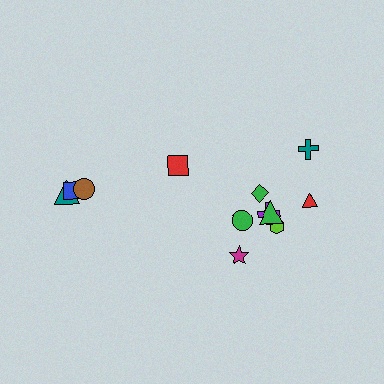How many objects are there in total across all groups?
There are 12 objects.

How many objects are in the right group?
There are 8 objects.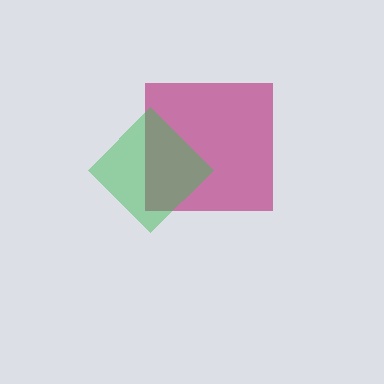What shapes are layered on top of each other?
The layered shapes are: a magenta square, a green diamond.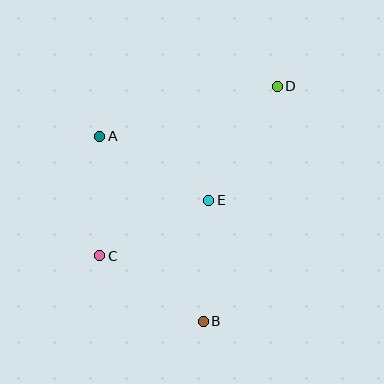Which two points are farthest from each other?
Points B and D are farthest from each other.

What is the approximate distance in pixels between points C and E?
The distance between C and E is approximately 122 pixels.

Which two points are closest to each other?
Points A and C are closest to each other.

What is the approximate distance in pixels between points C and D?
The distance between C and D is approximately 245 pixels.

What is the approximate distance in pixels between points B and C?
The distance between B and C is approximately 123 pixels.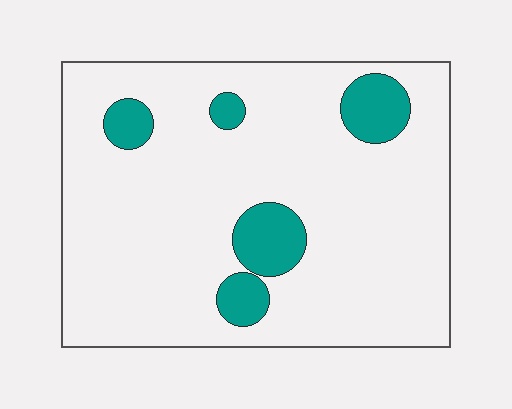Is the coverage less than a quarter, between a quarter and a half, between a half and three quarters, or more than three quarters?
Less than a quarter.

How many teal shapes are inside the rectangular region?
5.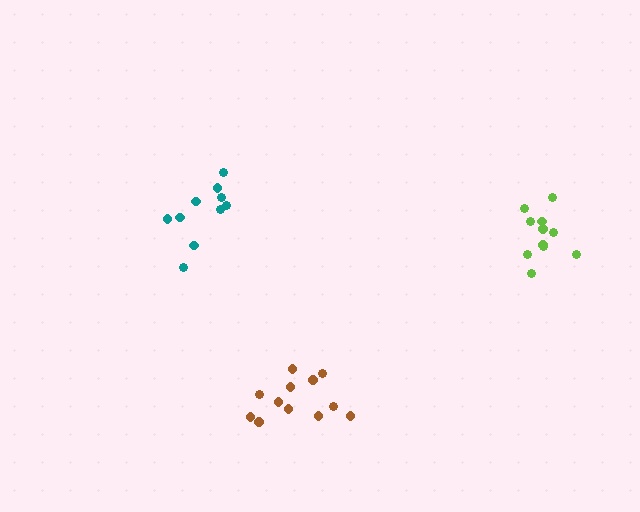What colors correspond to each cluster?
The clusters are colored: teal, lime, brown.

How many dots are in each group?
Group 1: 10 dots, Group 2: 11 dots, Group 3: 12 dots (33 total).